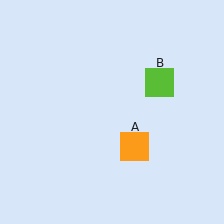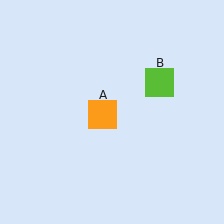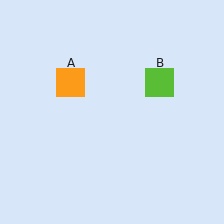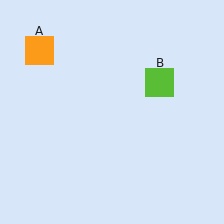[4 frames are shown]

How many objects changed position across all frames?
1 object changed position: orange square (object A).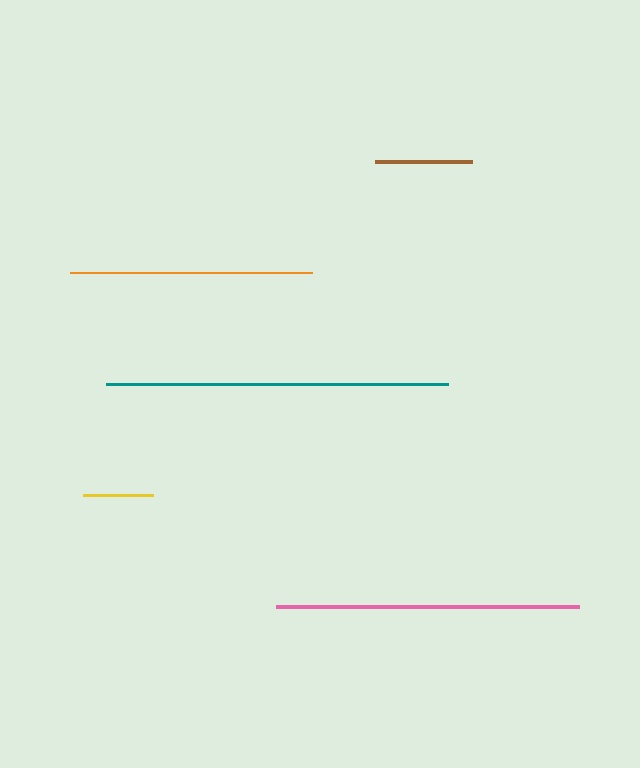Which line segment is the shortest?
The yellow line is the shortest at approximately 70 pixels.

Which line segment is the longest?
The teal line is the longest at approximately 342 pixels.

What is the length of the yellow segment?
The yellow segment is approximately 70 pixels long.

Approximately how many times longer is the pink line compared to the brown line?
The pink line is approximately 3.1 times the length of the brown line.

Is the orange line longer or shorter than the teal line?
The teal line is longer than the orange line.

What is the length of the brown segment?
The brown segment is approximately 97 pixels long.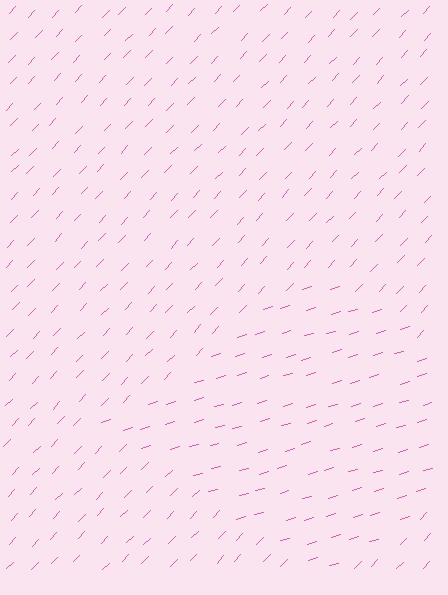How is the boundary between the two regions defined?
The boundary is defined purely by a change in line orientation (approximately 30 degrees difference). All lines are the same color and thickness.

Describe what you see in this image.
The image is filled with small pink line segments. A diamond region in the image has lines oriented differently from the surrounding lines, creating a visible texture boundary.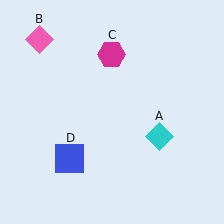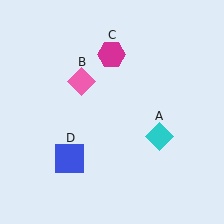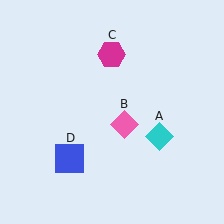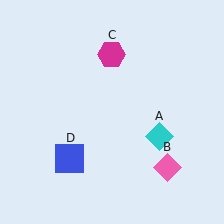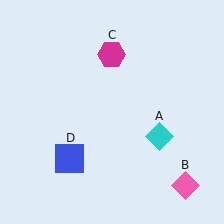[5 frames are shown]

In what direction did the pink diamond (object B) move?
The pink diamond (object B) moved down and to the right.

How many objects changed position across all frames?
1 object changed position: pink diamond (object B).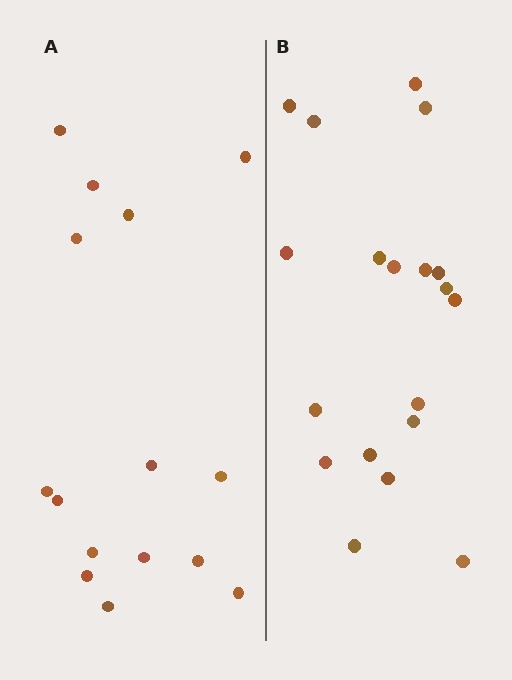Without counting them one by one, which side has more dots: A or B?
Region B (the right region) has more dots.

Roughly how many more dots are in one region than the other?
Region B has about 4 more dots than region A.